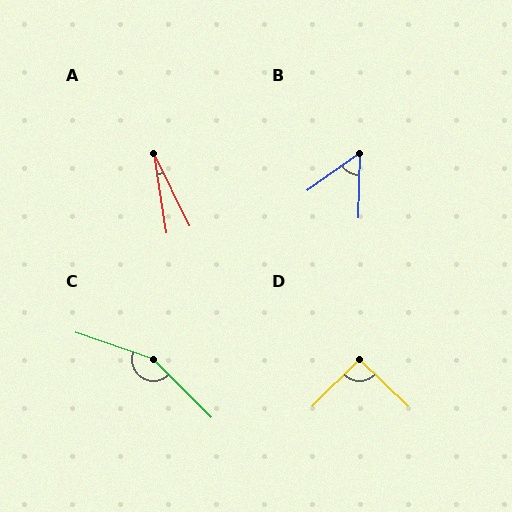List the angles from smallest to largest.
A (17°), B (53°), D (92°), C (154°).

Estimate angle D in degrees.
Approximately 92 degrees.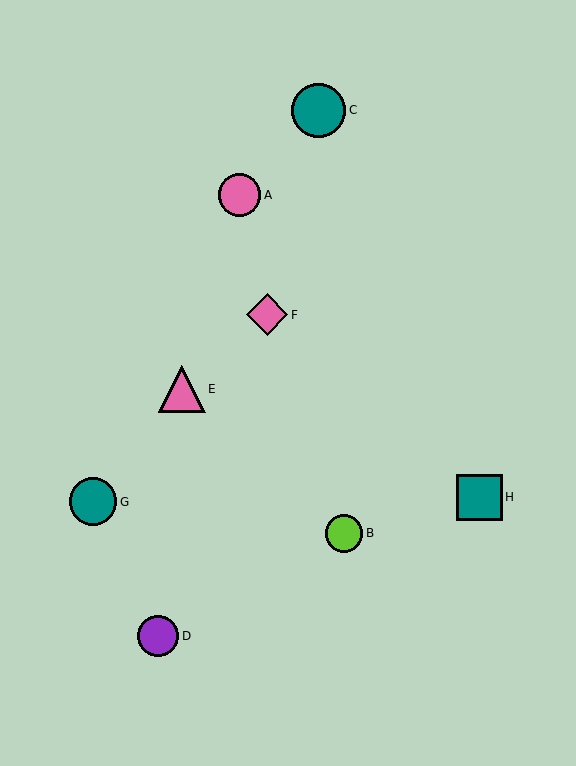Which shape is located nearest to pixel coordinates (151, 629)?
The purple circle (labeled D) at (158, 636) is nearest to that location.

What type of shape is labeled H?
Shape H is a teal square.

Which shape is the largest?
The teal circle (labeled C) is the largest.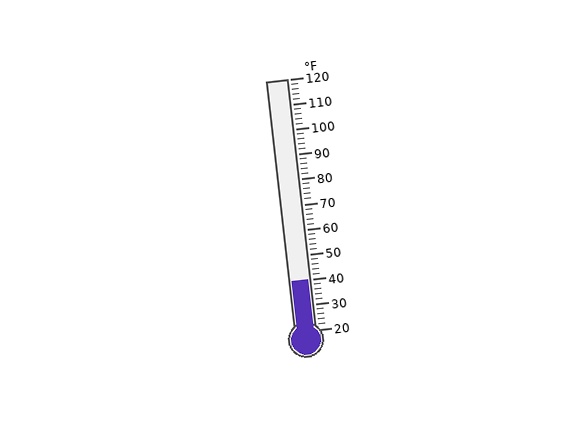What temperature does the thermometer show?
The thermometer shows approximately 40°F.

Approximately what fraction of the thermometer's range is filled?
The thermometer is filled to approximately 20% of its range.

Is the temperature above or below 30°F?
The temperature is above 30°F.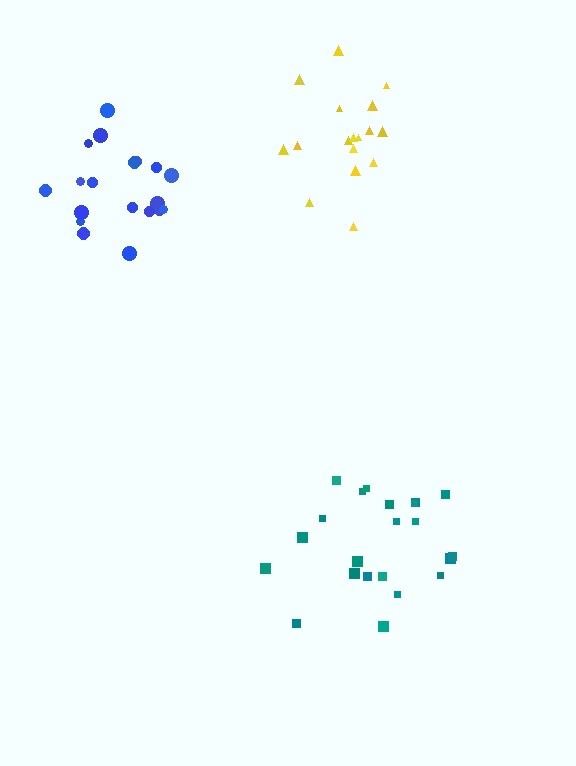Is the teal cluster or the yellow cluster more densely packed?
Yellow.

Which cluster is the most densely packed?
Blue.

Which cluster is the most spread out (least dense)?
Teal.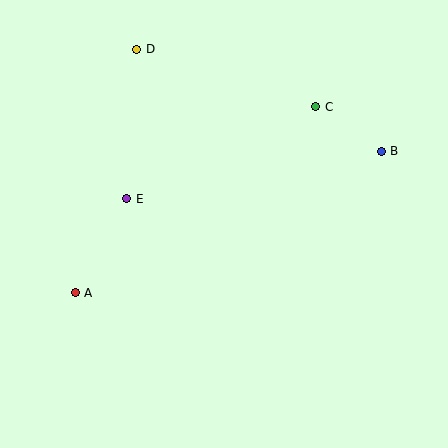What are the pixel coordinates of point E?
Point E is at (127, 199).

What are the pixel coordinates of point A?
Point A is at (75, 293).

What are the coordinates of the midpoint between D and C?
The midpoint between D and C is at (226, 78).